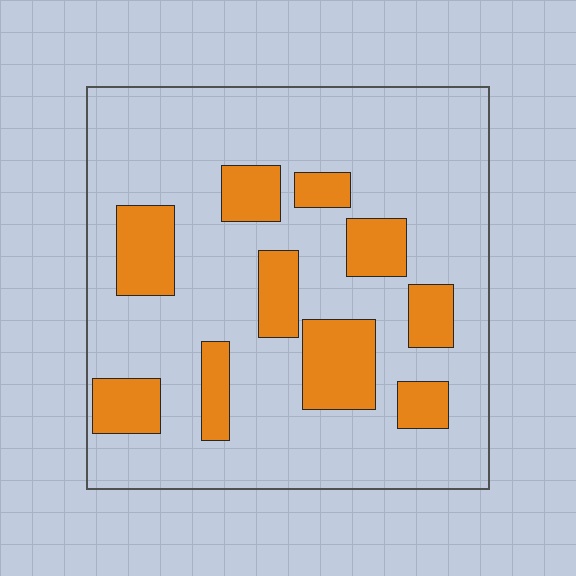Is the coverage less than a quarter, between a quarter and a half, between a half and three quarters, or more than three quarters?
Less than a quarter.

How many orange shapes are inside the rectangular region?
10.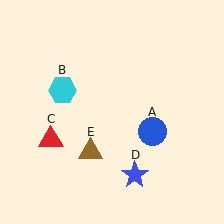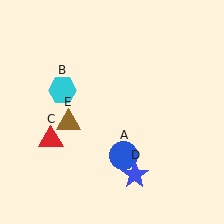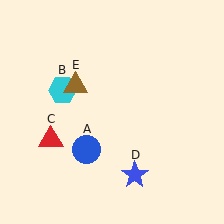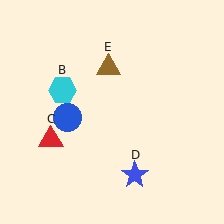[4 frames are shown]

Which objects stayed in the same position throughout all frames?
Cyan hexagon (object B) and red triangle (object C) and blue star (object D) remained stationary.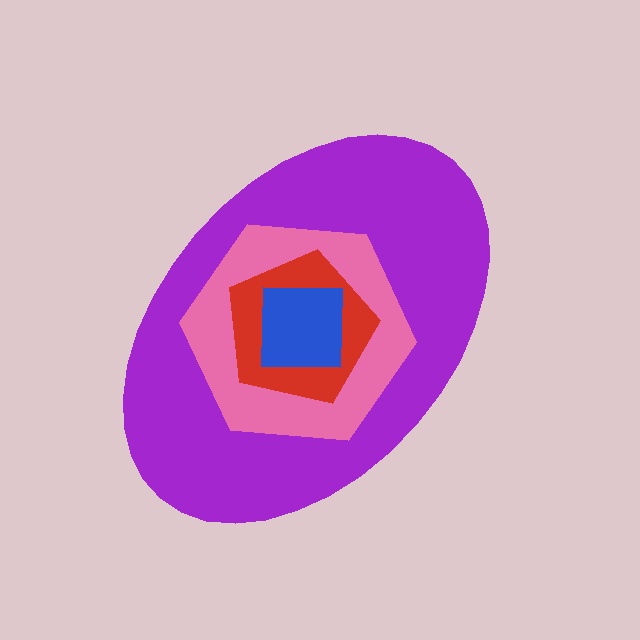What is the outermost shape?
The purple ellipse.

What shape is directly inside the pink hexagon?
The red pentagon.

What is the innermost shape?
The blue square.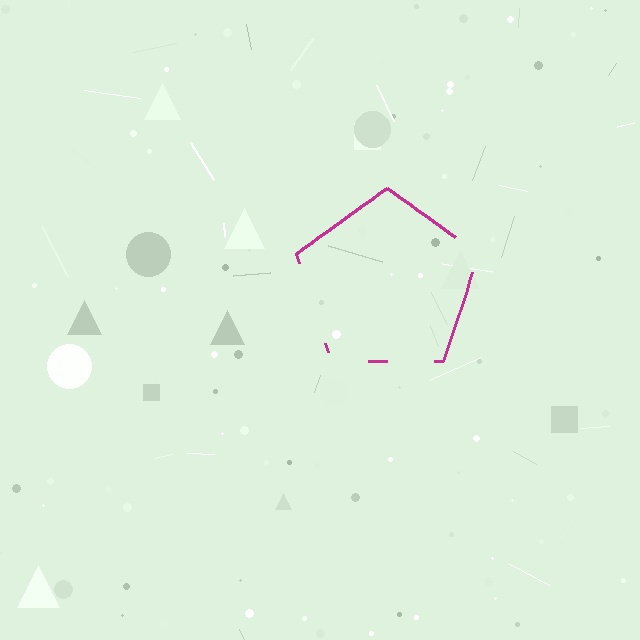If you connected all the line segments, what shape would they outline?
They would outline a pentagon.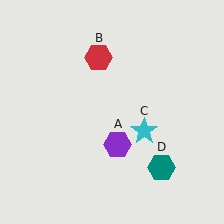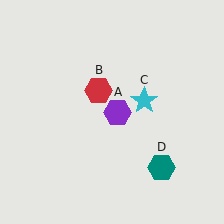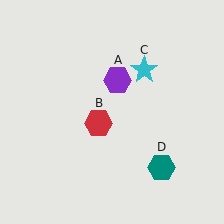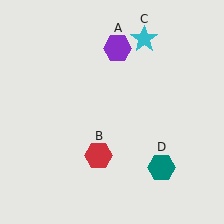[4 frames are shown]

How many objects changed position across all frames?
3 objects changed position: purple hexagon (object A), red hexagon (object B), cyan star (object C).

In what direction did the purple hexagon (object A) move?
The purple hexagon (object A) moved up.